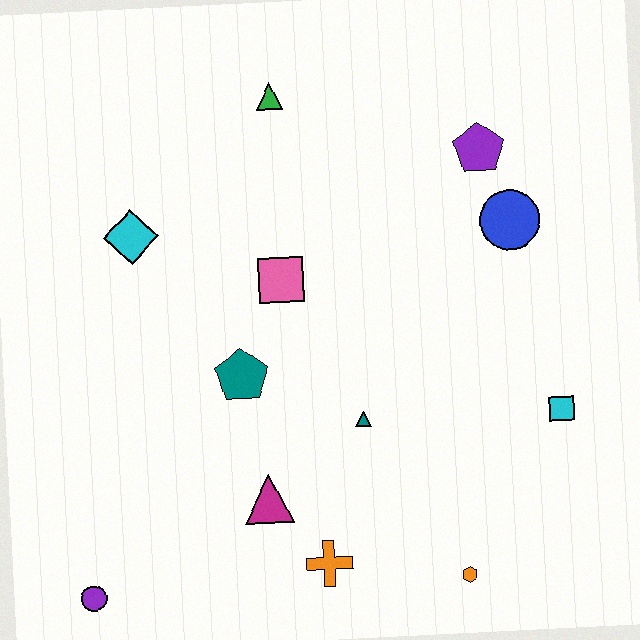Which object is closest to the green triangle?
The pink square is closest to the green triangle.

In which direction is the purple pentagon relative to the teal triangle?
The purple pentagon is above the teal triangle.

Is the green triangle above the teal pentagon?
Yes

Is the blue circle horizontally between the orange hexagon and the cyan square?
Yes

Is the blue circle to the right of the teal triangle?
Yes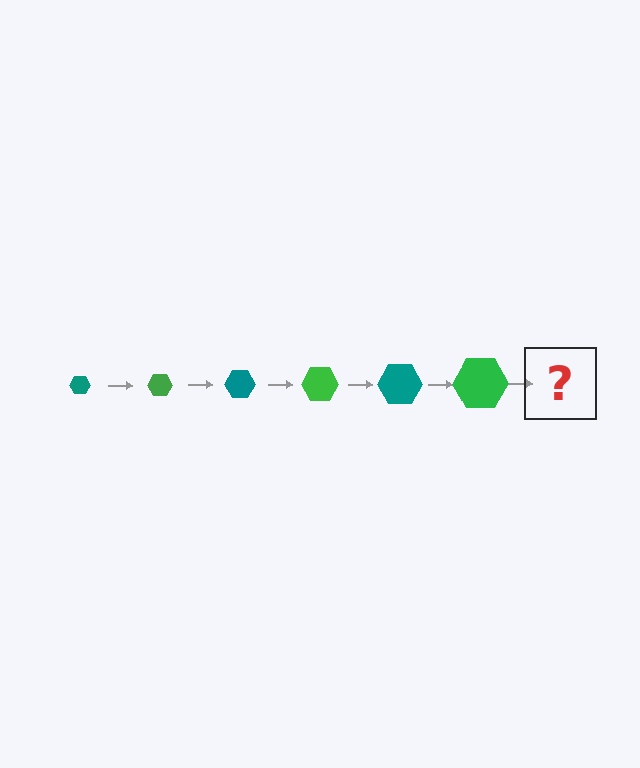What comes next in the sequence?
The next element should be a teal hexagon, larger than the previous one.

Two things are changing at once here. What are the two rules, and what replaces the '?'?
The two rules are that the hexagon grows larger each step and the color cycles through teal and green. The '?' should be a teal hexagon, larger than the previous one.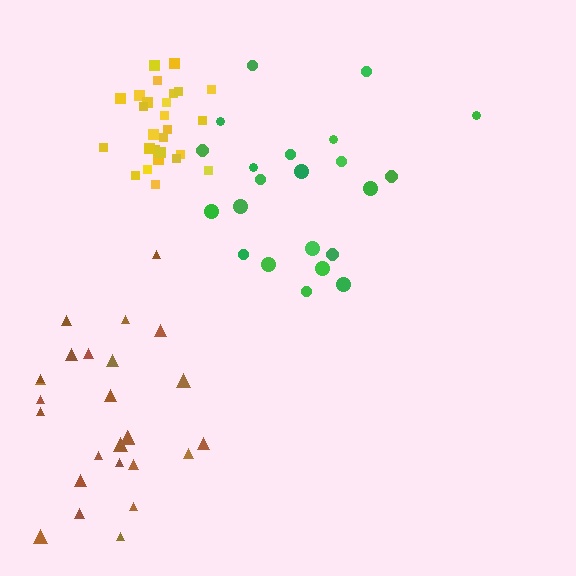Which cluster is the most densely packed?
Yellow.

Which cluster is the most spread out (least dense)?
Green.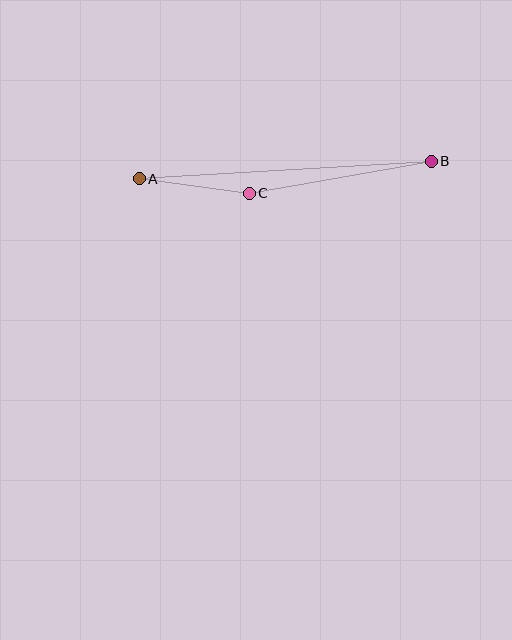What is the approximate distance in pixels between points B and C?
The distance between B and C is approximately 185 pixels.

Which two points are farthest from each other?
Points A and B are farthest from each other.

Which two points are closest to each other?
Points A and C are closest to each other.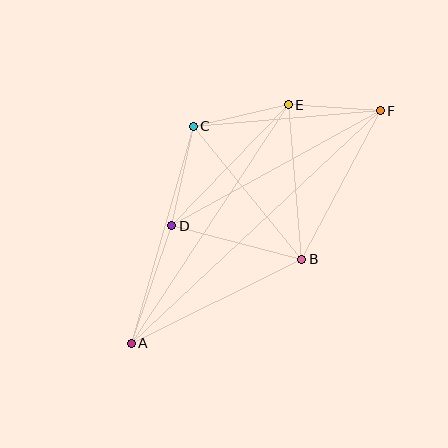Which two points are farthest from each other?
Points A and F are farthest from each other.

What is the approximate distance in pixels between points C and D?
The distance between C and D is approximately 102 pixels.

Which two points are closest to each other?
Points E and F are closest to each other.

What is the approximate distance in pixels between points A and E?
The distance between A and E is approximately 286 pixels.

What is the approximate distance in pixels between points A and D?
The distance between A and D is approximately 125 pixels.